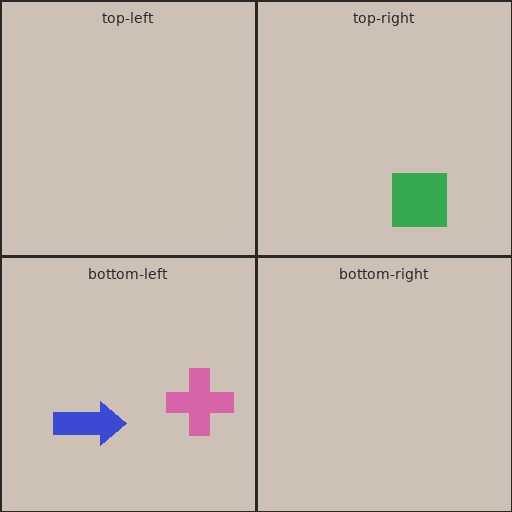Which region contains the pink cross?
The bottom-left region.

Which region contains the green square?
The top-right region.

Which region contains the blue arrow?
The bottom-left region.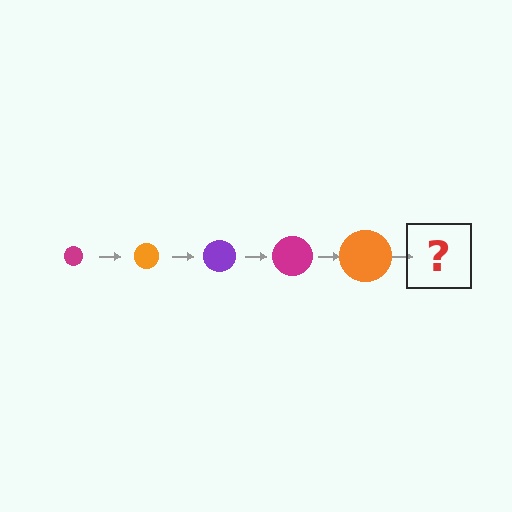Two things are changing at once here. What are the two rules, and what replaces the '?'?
The two rules are that the circle grows larger each step and the color cycles through magenta, orange, and purple. The '?' should be a purple circle, larger than the previous one.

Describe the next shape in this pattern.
It should be a purple circle, larger than the previous one.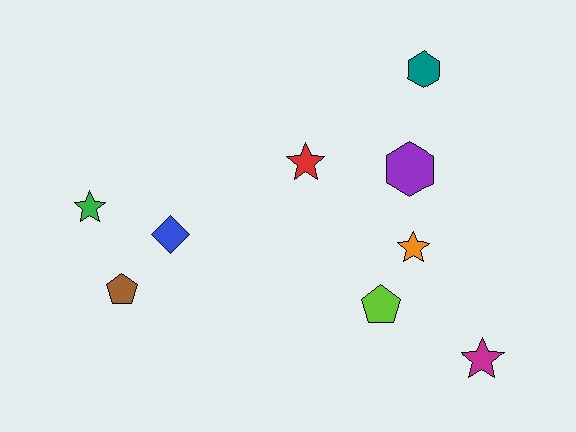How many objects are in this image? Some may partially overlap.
There are 9 objects.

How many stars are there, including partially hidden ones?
There are 4 stars.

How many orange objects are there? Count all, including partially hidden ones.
There is 1 orange object.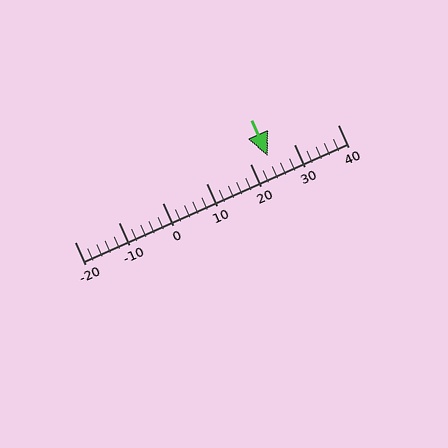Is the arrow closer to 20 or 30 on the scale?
The arrow is closer to 20.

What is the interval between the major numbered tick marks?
The major tick marks are spaced 10 units apart.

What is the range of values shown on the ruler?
The ruler shows values from -20 to 40.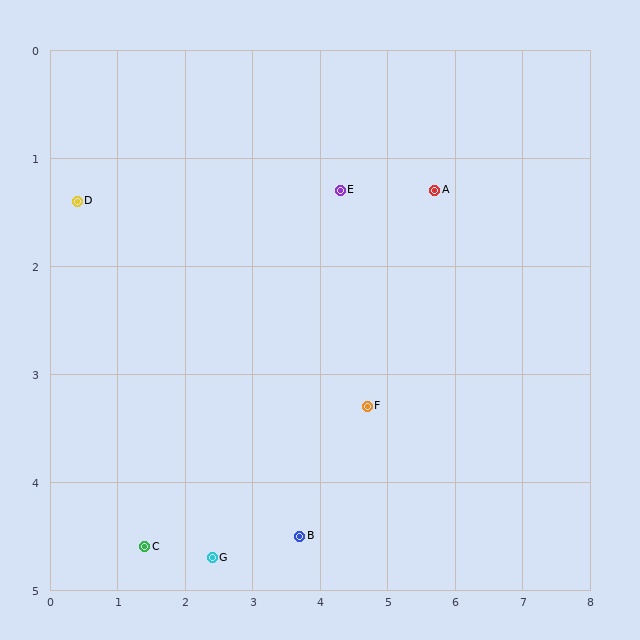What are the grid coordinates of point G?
Point G is at approximately (2.4, 4.7).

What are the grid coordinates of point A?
Point A is at approximately (5.7, 1.3).